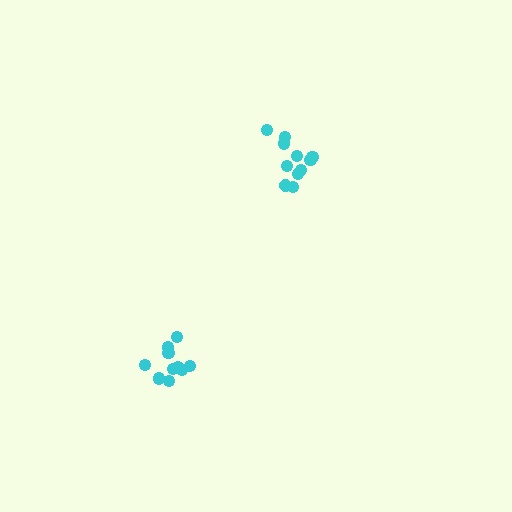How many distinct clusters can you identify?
There are 2 distinct clusters.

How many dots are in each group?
Group 1: 11 dots, Group 2: 10 dots (21 total).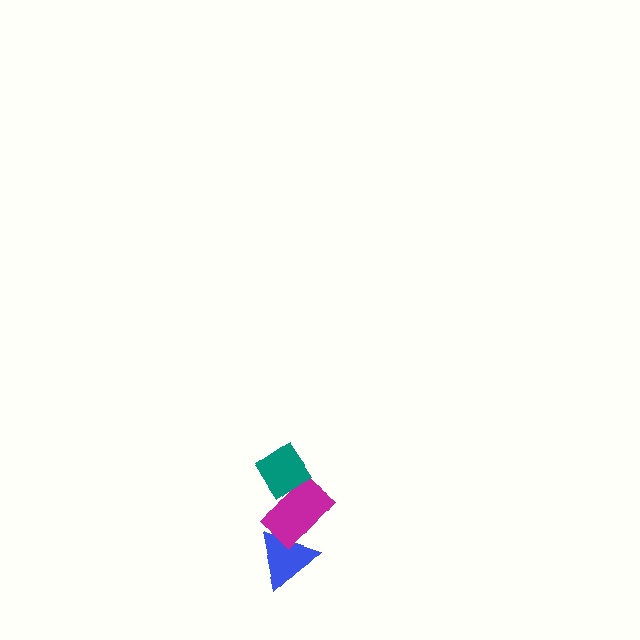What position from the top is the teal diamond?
The teal diamond is 1st from the top.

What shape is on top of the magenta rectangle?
The teal diamond is on top of the magenta rectangle.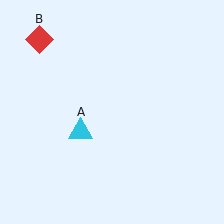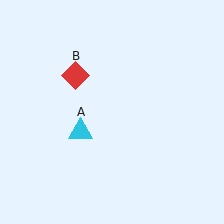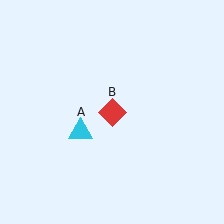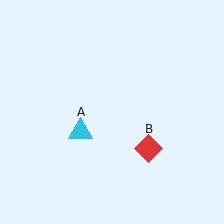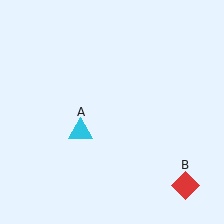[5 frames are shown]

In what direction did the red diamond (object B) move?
The red diamond (object B) moved down and to the right.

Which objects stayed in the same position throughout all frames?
Cyan triangle (object A) remained stationary.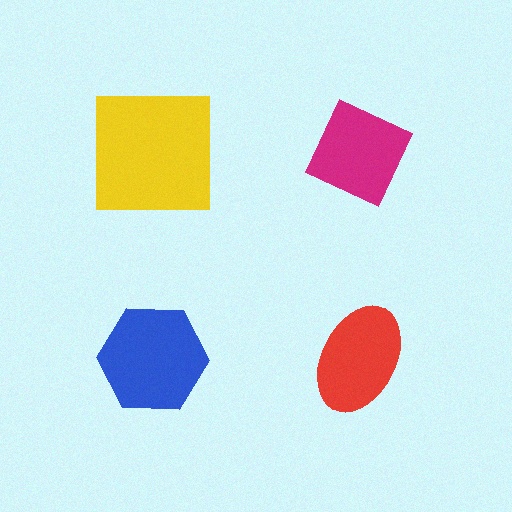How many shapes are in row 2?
2 shapes.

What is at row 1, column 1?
A yellow square.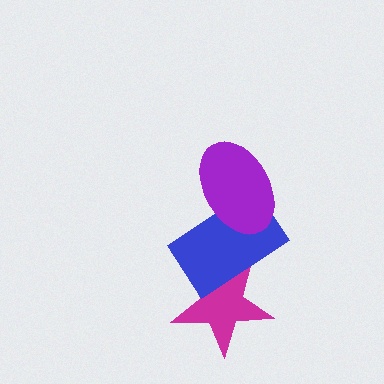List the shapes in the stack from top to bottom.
From top to bottom: the purple ellipse, the blue rectangle, the magenta star.